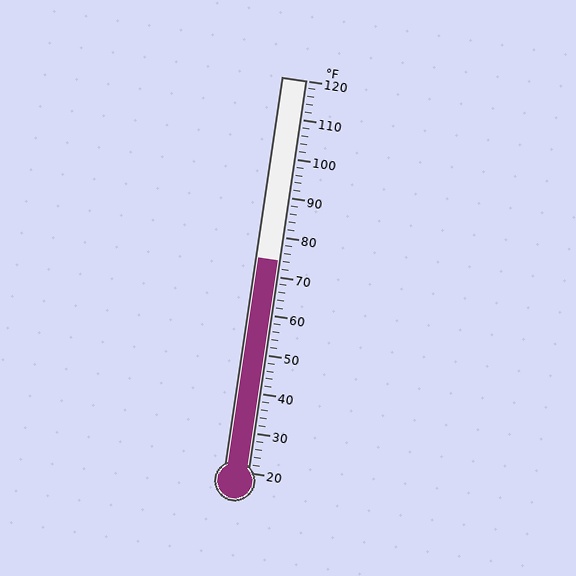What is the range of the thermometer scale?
The thermometer scale ranges from 20°F to 120°F.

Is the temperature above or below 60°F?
The temperature is above 60°F.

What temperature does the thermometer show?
The thermometer shows approximately 74°F.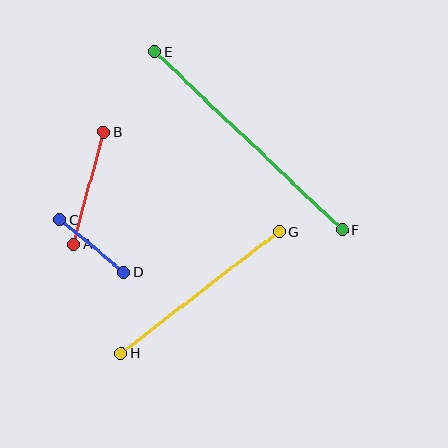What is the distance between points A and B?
The distance is approximately 117 pixels.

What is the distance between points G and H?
The distance is approximately 199 pixels.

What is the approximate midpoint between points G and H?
The midpoint is at approximately (200, 292) pixels.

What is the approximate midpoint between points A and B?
The midpoint is at approximately (89, 188) pixels.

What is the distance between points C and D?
The distance is approximately 83 pixels.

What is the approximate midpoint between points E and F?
The midpoint is at approximately (248, 141) pixels.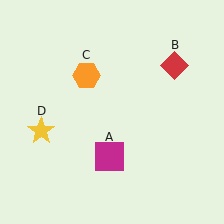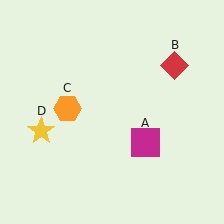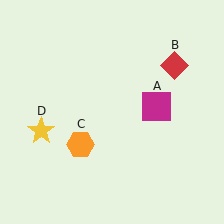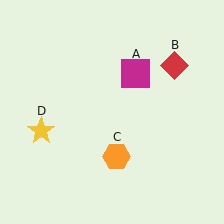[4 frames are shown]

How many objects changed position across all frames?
2 objects changed position: magenta square (object A), orange hexagon (object C).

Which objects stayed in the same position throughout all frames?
Red diamond (object B) and yellow star (object D) remained stationary.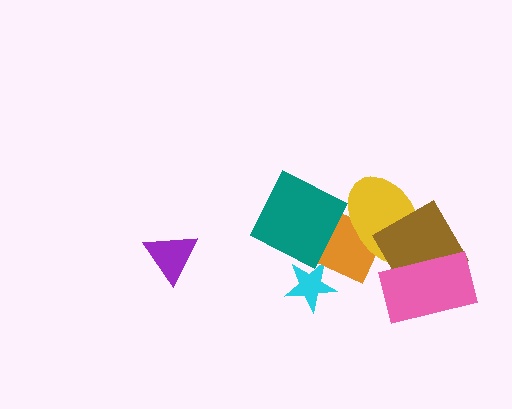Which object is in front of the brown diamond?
The pink rectangle is in front of the brown diamond.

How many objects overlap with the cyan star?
1 object overlaps with the cyan star.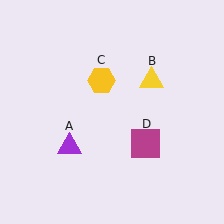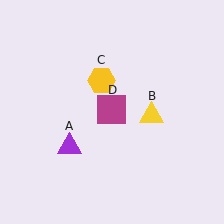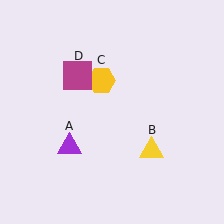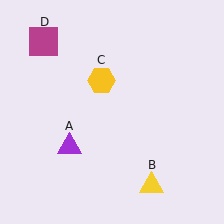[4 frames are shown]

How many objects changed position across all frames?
2 objects changed position: yellow triangle (object B), magenta square (object D).